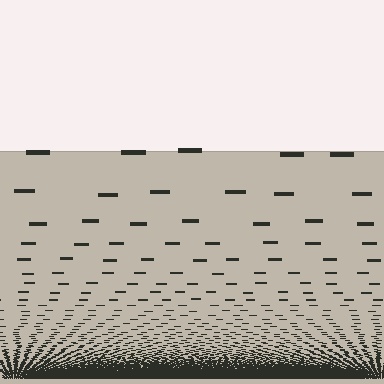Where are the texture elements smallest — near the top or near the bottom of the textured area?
Near the bottom.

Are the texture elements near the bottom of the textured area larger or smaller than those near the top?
Smaller. The gradient is inverted — elements near the bottom are smaller and denser.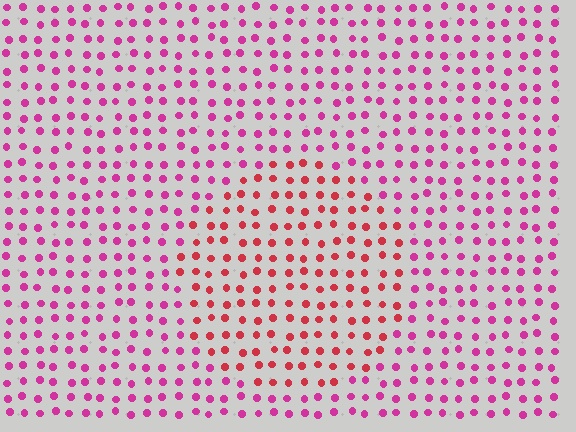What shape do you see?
I see a circle.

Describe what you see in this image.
The image is filled with small magenta elements in a uniform arrangement. A circle-shaped region is visible where the elements are tinted to a slightly different hue, forming a subtle color boundary.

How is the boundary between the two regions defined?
The boundary is defined purely by a slight shift in hue (about 34 degrees). Spacing, size, and orientation are identical on both sides.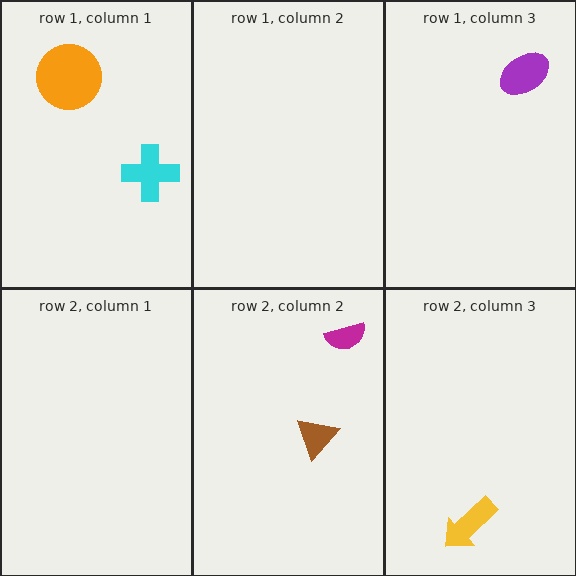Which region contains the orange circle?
The row 1, column 1 region.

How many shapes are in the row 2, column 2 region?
2.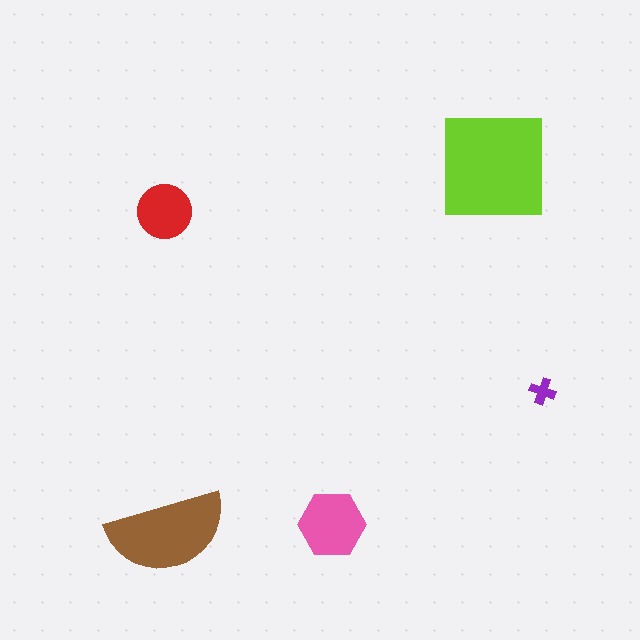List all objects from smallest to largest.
The purple cross, the red circle, the pink hexagon, the brown semicircle, the lime square.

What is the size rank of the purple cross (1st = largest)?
5th.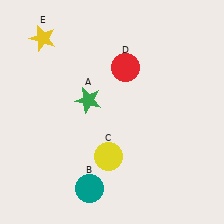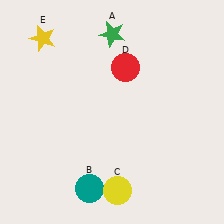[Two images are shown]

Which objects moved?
The objects that moved are: the green star (A), the yellow circle (C).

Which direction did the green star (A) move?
The green star (A) moved up.